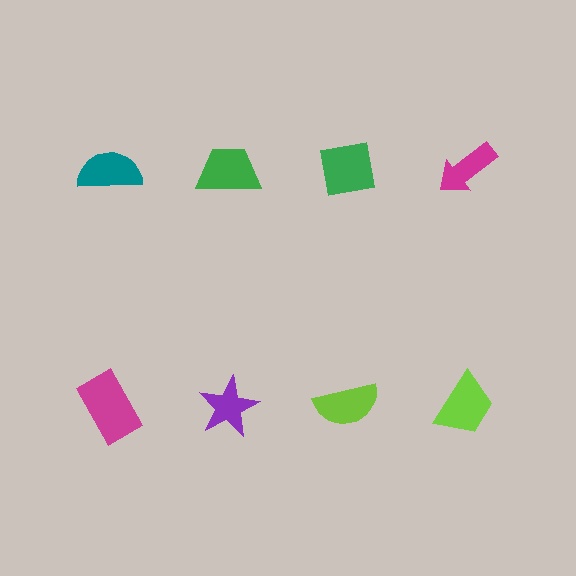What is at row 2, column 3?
A lime semicircle.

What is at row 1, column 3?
A green square.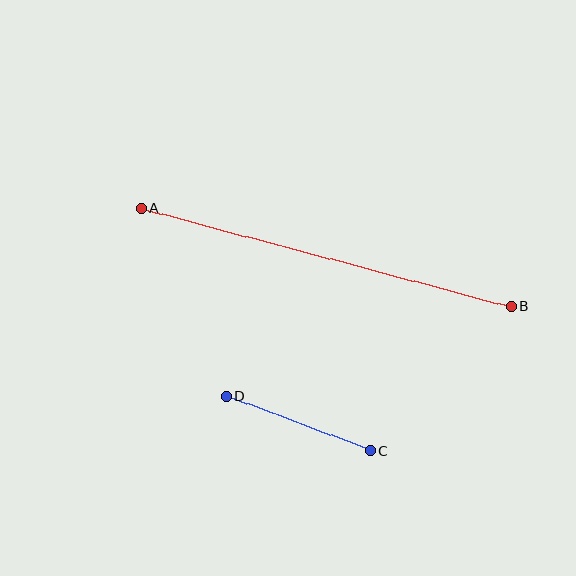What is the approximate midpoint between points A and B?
The midpoint is at approximately (326, 257) pixels.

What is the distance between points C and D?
The distance is approximately 153 pixels.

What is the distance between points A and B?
The distance is approximately 383 pixels.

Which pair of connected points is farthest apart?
Points A and B are farthest apart.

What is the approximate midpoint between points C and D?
The midpoint is at approximately (298, 423) pixels.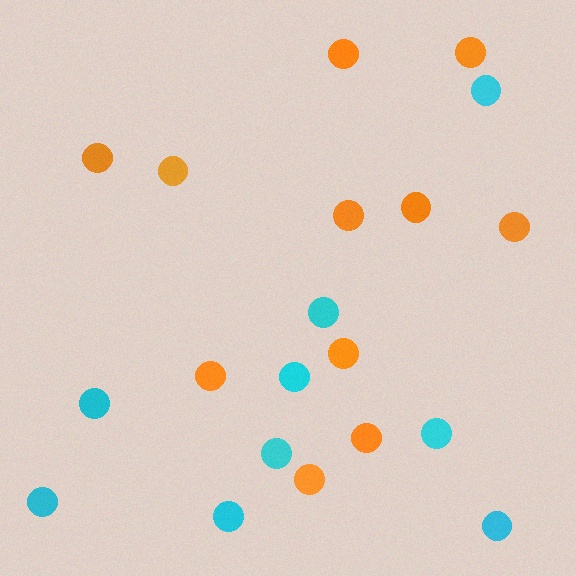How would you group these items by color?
There are 2 groups: one group of cyan circles (9) and one group of orange circles (11).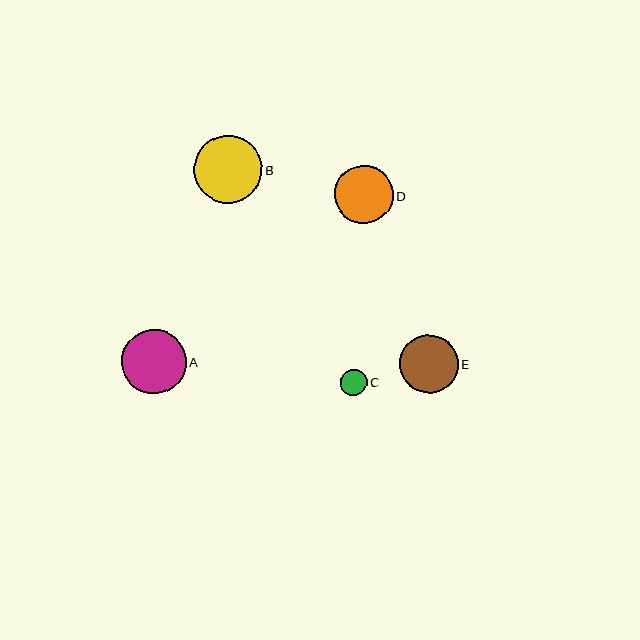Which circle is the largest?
Circle B is the largest with a size of approximately 68 pixels.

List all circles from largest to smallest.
From largest to smallest: B, A, E, D, C.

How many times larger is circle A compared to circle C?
Circle A is approximately 2.5 times the size of circle C.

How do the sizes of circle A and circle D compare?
Circle A and circle D are approximately the same size.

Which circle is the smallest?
Circle C is the smallest with a size of approximately 26 pixels.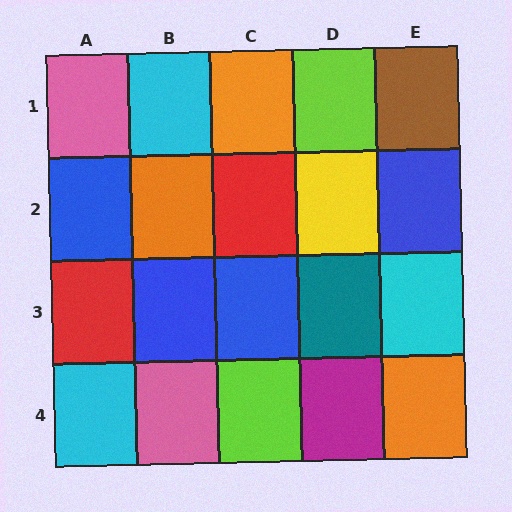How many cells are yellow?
1 cell is yellow.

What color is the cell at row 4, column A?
Cyan.